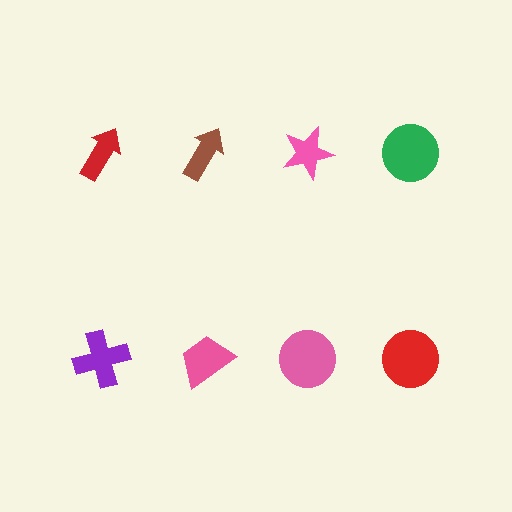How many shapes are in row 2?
4 shapes.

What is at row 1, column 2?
A brown arrow.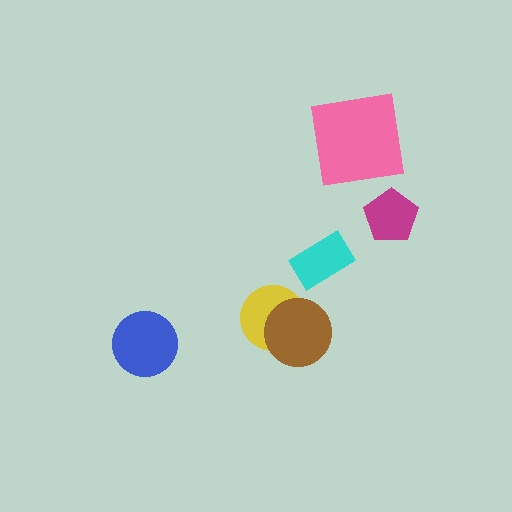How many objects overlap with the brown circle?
1 object overlaps with the brown circle.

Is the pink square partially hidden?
No, no other shape covers it.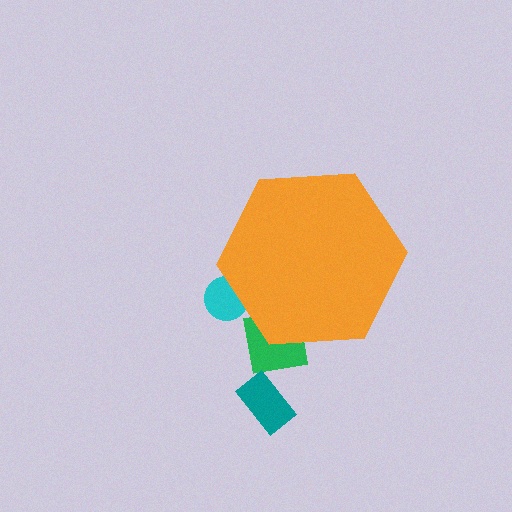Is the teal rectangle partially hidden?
No, the teal rectangle is fully visible.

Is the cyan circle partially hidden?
Yes, the cyan circle is partially hidden behind the orange hexagon.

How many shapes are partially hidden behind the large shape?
2 shapes are partially hidden.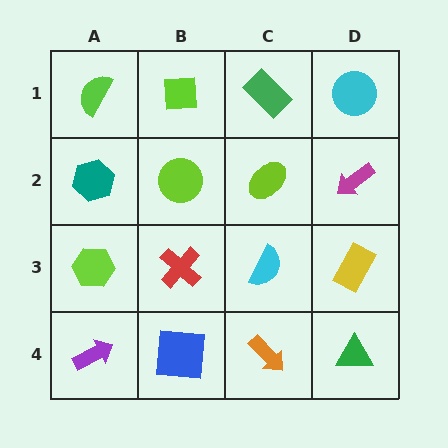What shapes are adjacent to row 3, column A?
A teal hexagon (row 2, column A), a purple arrow (row 4, column A), a red cross (row 3, column B).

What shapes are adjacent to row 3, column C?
A lime ellipse (row 2, column C), an orange arrow (row 4, column C), a red cross (row 3, column B), a yellow rectangle (row 3, column D).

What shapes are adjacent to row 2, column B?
A lime square (row 1, column B), a red cross (row 3, column B), a teal hexagon (row 2, column A), a lime ellipse (row 2, column C).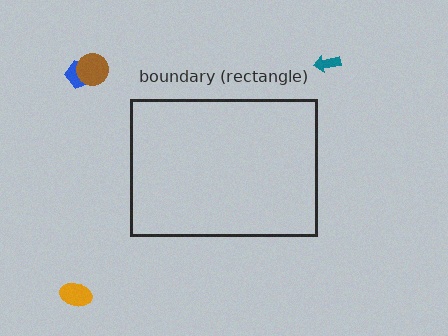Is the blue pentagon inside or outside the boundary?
Outside.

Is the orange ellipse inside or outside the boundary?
Outside.